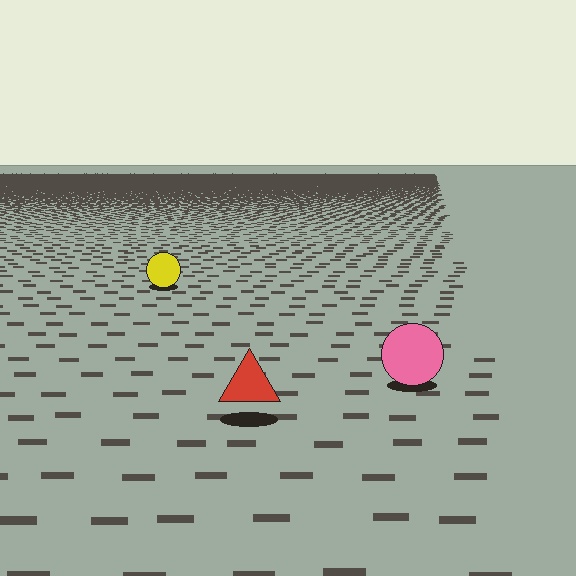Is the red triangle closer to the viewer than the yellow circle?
Yes. The red triangle is closer — you can tell from the texture gradient: the ground texture is coarser near it.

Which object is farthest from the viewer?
The yellow circle is farthest from the viewer. It appears smaller and the ground texture around it is denser.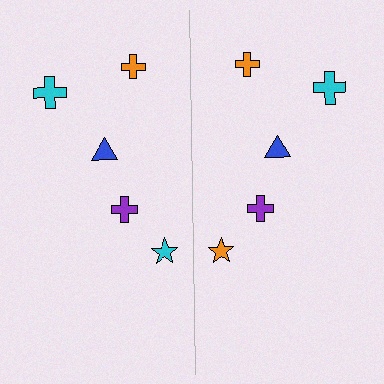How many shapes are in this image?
There are 10 shapes in this image.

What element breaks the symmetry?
The orange star on the right side breaks the symmetry — its mirror counterpart is cyan.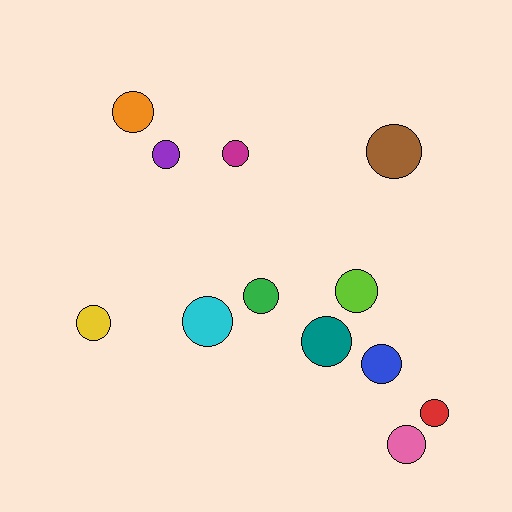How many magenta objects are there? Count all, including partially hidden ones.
There is 1 magenta object.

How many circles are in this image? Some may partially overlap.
There are 12 circles.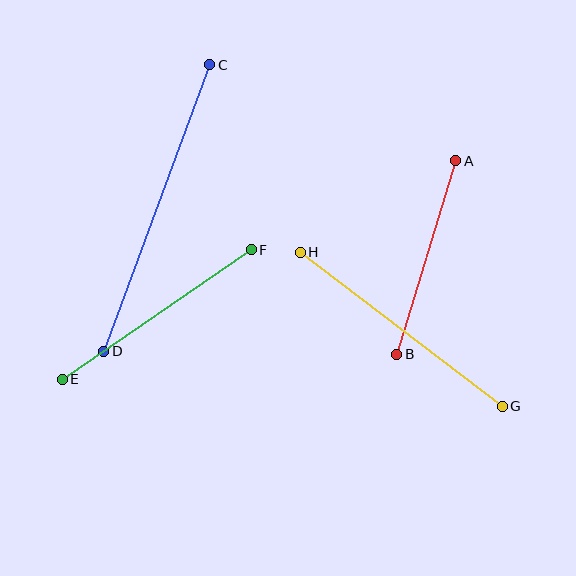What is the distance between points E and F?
The distance is approximately 229 pixels.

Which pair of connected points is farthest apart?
Points C and D are farthest apart.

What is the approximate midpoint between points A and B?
The midpoint is at approximately (426, 257) pixels.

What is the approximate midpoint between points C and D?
The midpoint is at approximately (157, 208) pixels.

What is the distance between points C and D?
The distance is approximately 305 pixels.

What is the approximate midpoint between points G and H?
The midpoint is at approximately (401, 329) pixels.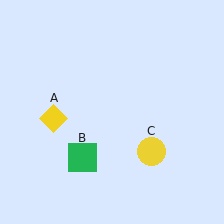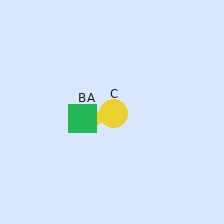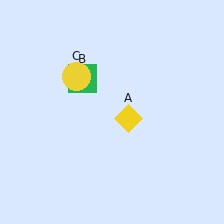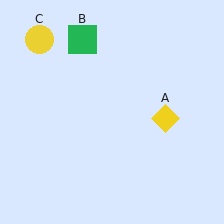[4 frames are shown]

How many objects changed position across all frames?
3 objects changed position: yellow diamond (object A), green square (object B), yellow circle (object C).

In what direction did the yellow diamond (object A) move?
The yellow diamond (object A) moved right.